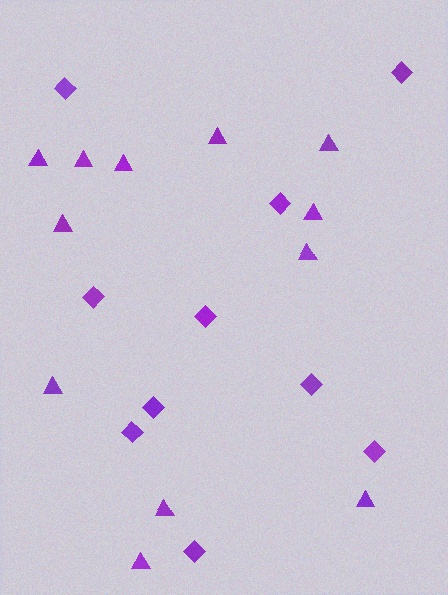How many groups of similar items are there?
There are 2 groups: one group of triangles (12) and one group of diamonds (10).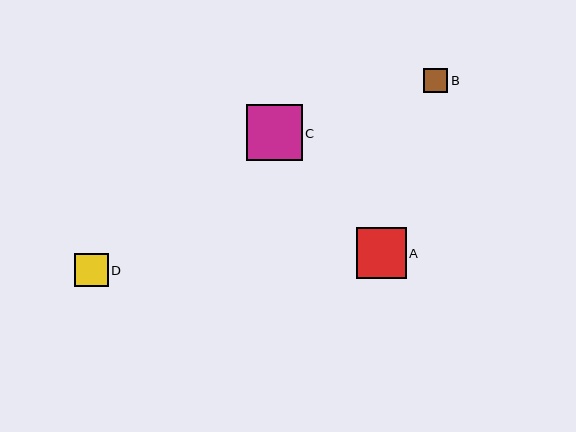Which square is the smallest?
Square B is the smallest with a size of approximately 24 pixels.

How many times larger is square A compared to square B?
Square A is approximately 2.1 times the size of square B.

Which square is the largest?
Square C is the largest with a size of approximately 56 pixels.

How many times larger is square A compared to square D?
Square A is approximately 1.5 times the size of square D.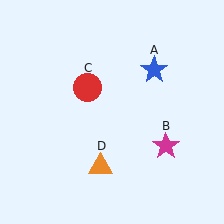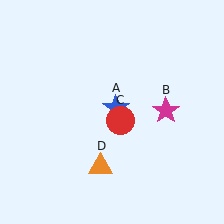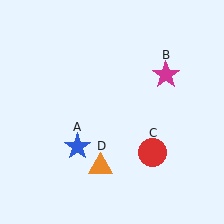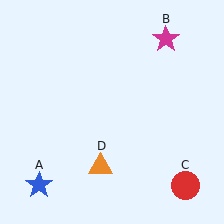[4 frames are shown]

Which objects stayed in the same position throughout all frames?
Orange triangle (object D) remained stationary.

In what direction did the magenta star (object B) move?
The magenta star (object B) moved up.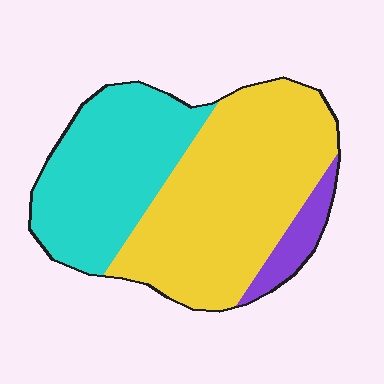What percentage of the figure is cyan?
Cyan covers 37% of the figure.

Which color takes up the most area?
Yellow, at roughly 55%.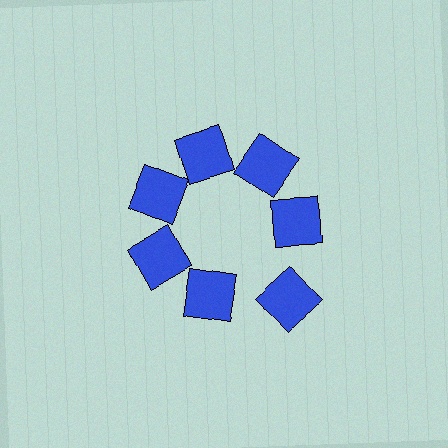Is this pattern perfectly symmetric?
No. The 7 blue squares are arranged in a ring, but one element near the 5 o'clock position is pushed outward from the center, breaking the 7-fold rotational symmetry.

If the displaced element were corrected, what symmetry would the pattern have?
It would have 7-fold rotational symmetry — the pattern would map onto itself every 51 degrees.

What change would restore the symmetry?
The symmetry would be restored by moving it inward, back onto the ring so that all 7 squares sit at equal angles and equal distance from the center.